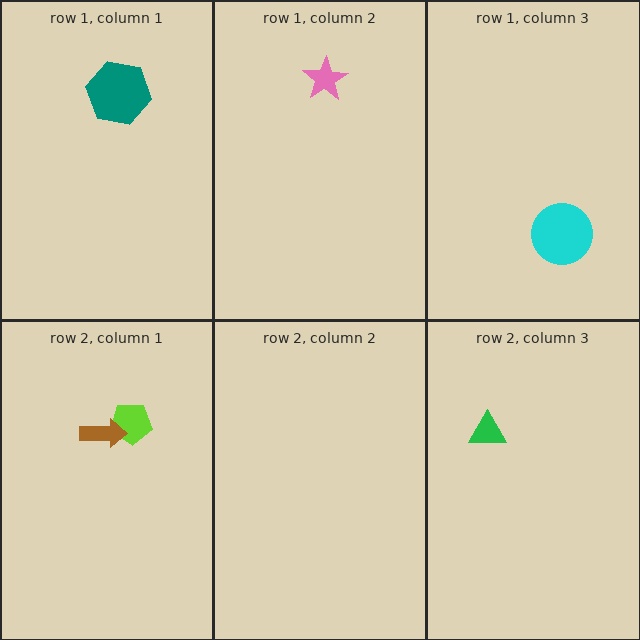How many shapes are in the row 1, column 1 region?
1.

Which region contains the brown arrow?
The row 2, column 1 region.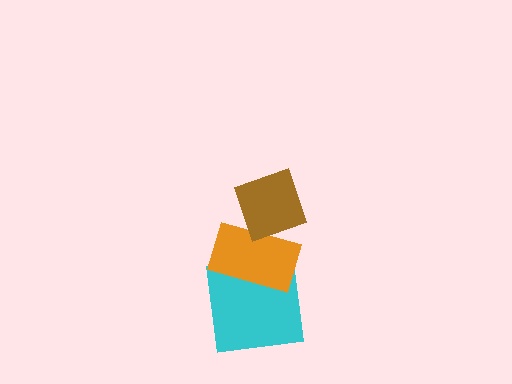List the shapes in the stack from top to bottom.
From top to bottom: the brown diamond, the orange rectangle, the cyan square.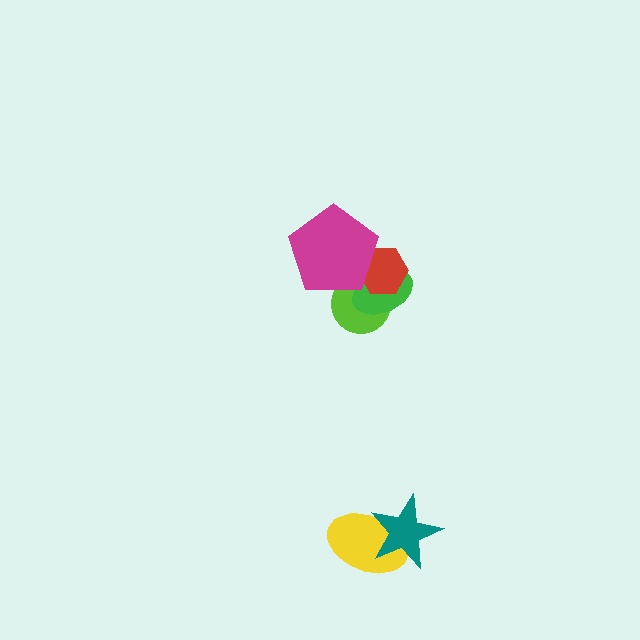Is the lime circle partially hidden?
Yes, it is partially covered by another shape.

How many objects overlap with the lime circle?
3 objects overlap with the lime circle.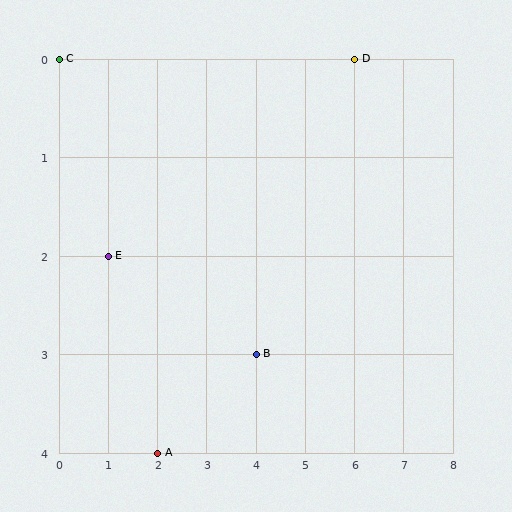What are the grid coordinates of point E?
Point E is at grid coordinates (1, 2).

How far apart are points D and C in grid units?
Points D and C are 6 columns apart.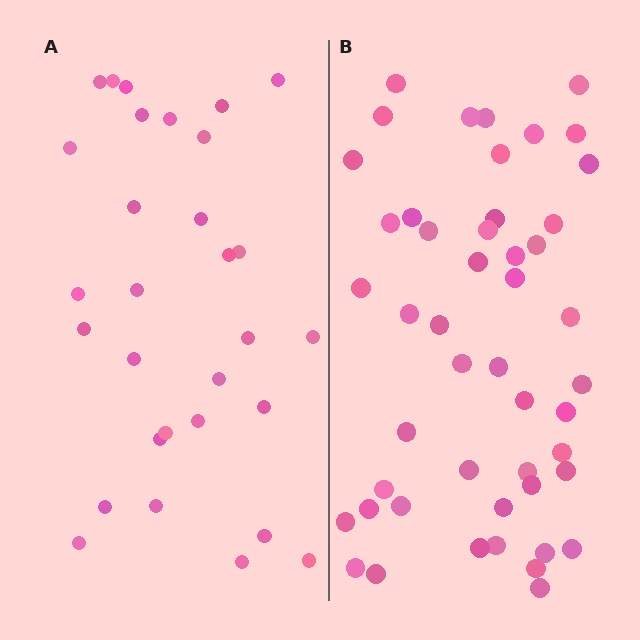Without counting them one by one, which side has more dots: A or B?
Region B (the right region) has more dots.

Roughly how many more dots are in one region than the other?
Region B has approximately 20 more dots than region A.